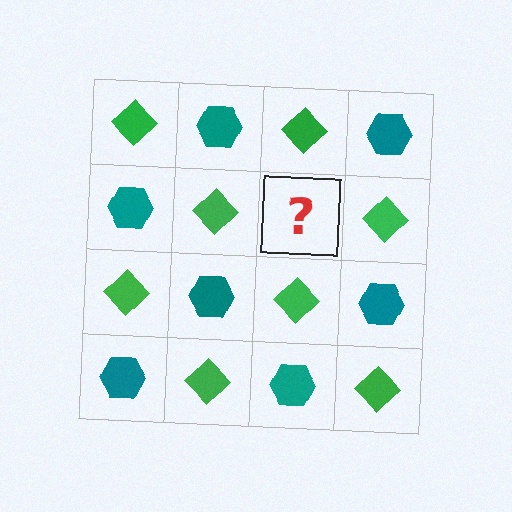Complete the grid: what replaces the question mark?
The question mark should be replaced with a teal hexagon.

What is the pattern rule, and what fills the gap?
The rule is that it alternates green diamond and teal hexagon in a checkerboard pattern. The gap should be filled with a teal hexagon.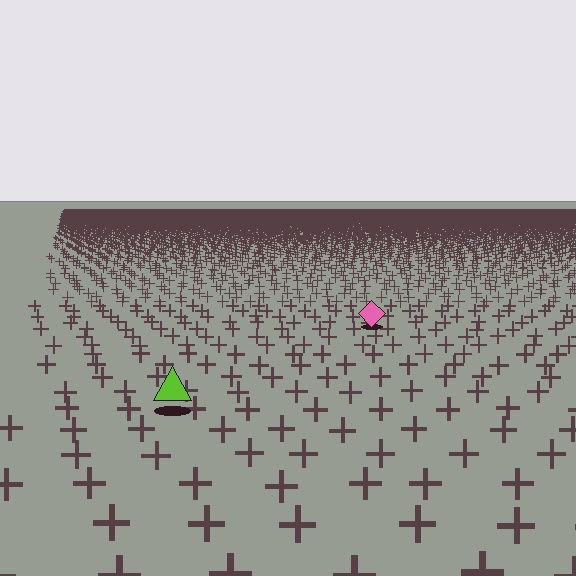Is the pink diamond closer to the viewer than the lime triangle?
No. The lime triangle is closer — you can tell from the texture gradient: the ground texture is coarser near it.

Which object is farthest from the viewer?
The pink diamond is farthest from the viewer. It appears smaller and the ground texture around it is denser.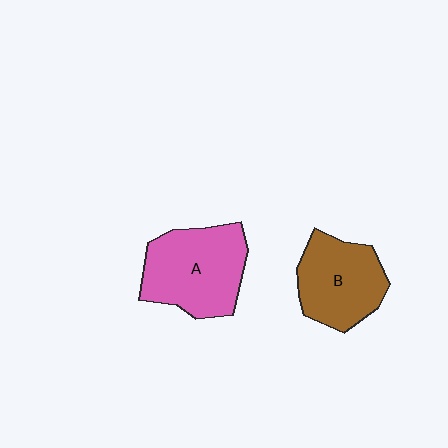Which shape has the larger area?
Shape A (pink).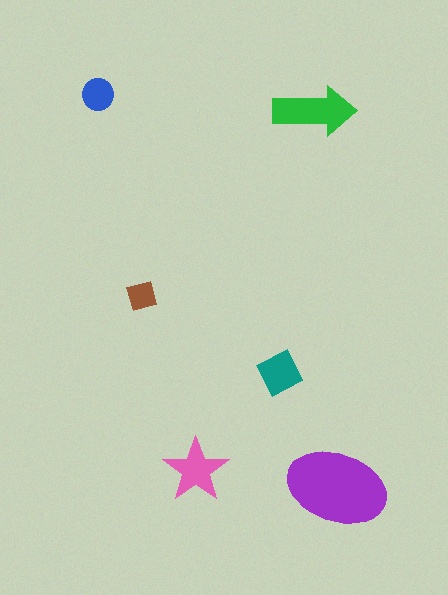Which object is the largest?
The purple ellipse.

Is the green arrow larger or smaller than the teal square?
Larger.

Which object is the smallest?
The brown diamond.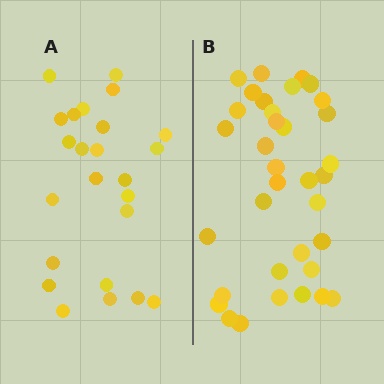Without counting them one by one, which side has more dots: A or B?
Region B (the right region) has more dots.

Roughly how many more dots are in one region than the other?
Region B has roughly 12 or so more dots than region A.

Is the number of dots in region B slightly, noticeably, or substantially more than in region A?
Region B has substantially more. The ratio is roughly 1.5 to 1.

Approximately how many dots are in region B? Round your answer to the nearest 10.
About 40 dots. (The exact count is 35, which rounds to 40.)